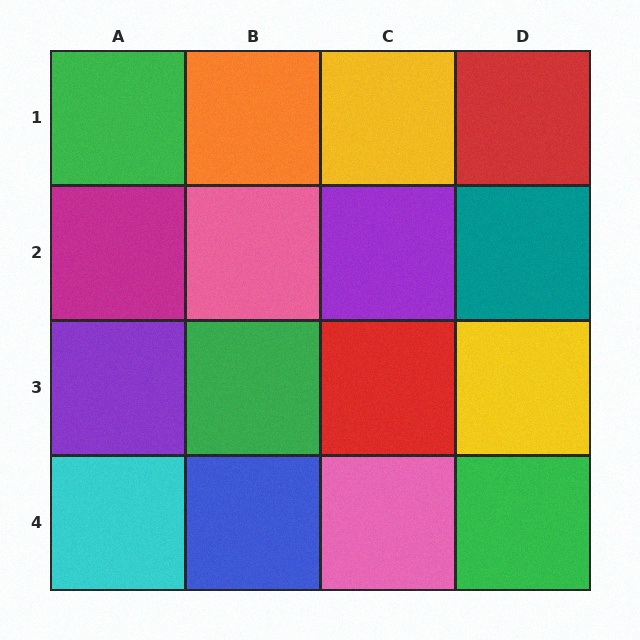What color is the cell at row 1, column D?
Red.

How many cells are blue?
1 cell is blue.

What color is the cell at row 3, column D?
Yellow.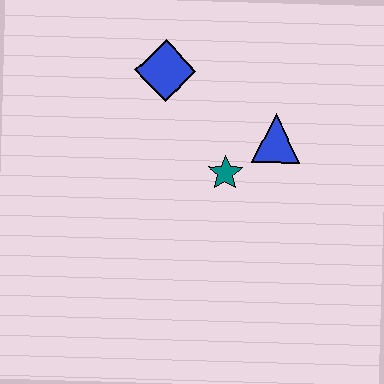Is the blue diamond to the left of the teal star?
Yes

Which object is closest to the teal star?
The blue triangle is closest to the teal star.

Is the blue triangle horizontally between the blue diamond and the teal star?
No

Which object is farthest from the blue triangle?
The blue diamond is farthest from the blue triangle.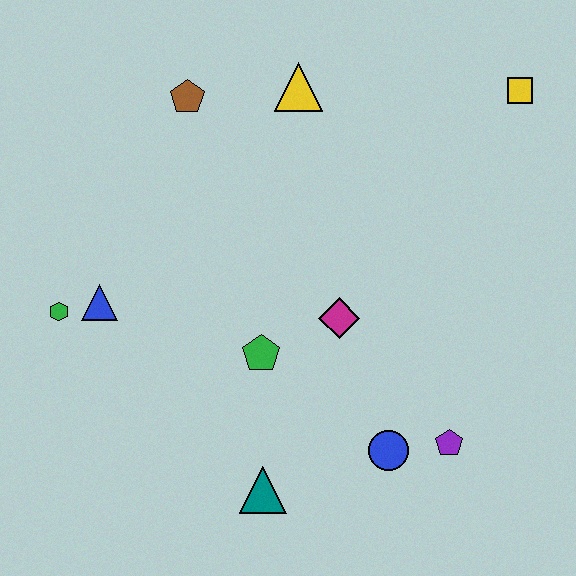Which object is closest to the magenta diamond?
The green pentagon is closest to the magenta diamond.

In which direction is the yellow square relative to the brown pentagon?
The yellow square is to the right of the brown pentagon.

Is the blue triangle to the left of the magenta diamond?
Yes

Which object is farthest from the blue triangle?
The yellow square is farthest from the blue triangle.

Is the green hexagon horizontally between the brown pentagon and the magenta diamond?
No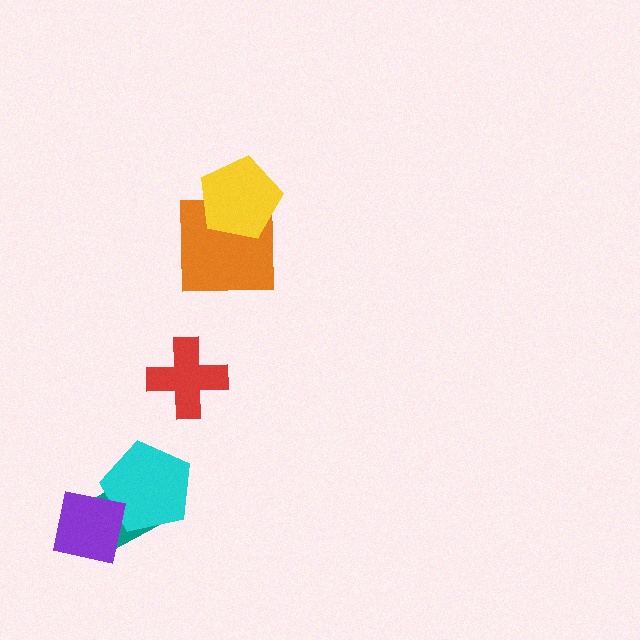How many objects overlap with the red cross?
0 objects overlap with the red cross.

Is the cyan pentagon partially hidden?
Yes, it is partially covered by another shape.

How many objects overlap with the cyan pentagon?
2 objects overlap with the cyan pentagon.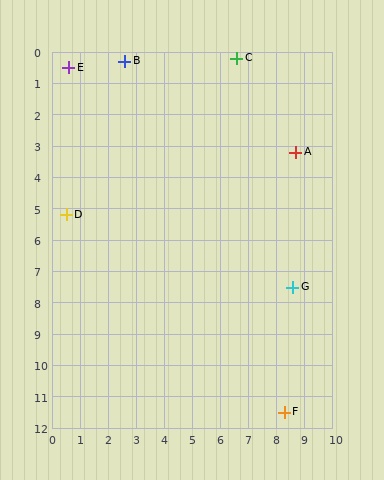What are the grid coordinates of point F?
Point F is at approximately (8.3, 11.5).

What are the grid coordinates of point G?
Point G is at approximately (8.6, 7.5).